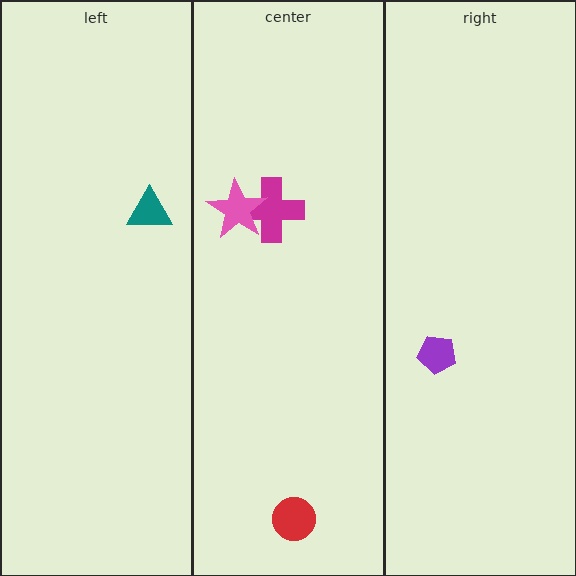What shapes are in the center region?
The magenta cross, the red circle, the pink star.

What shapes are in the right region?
The purple pentagon.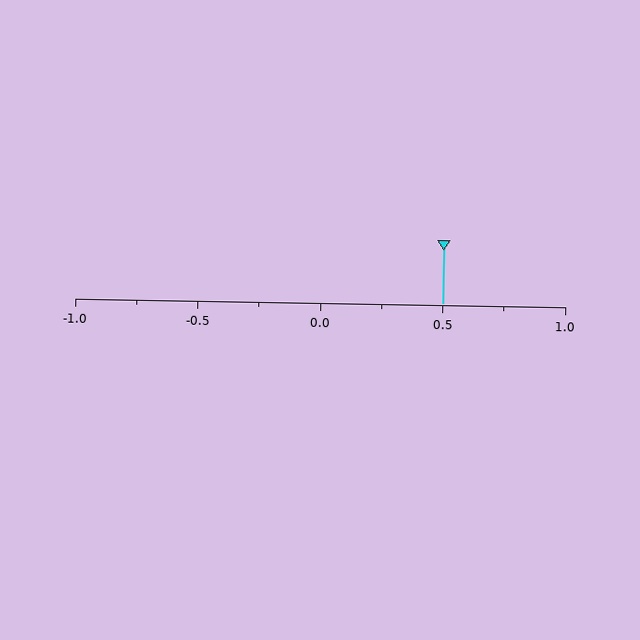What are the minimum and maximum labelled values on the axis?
The axis runs from -1.0 to 1.0.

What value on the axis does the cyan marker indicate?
The marker indicates approximately 0.5.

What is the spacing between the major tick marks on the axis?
The major ticks are spaced 0.5 apart.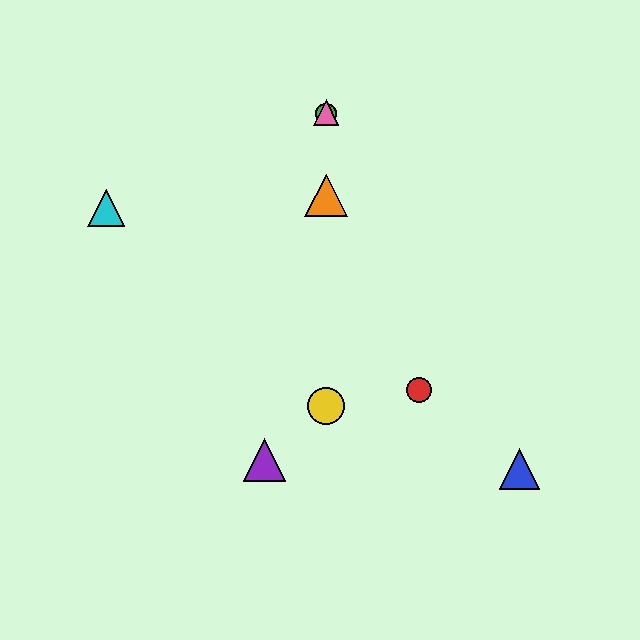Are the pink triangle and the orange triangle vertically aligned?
Yes, both are at x≈326.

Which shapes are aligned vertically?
The green circle, the yellow circle, the orange triangle, the pink triangle are aligned vertically.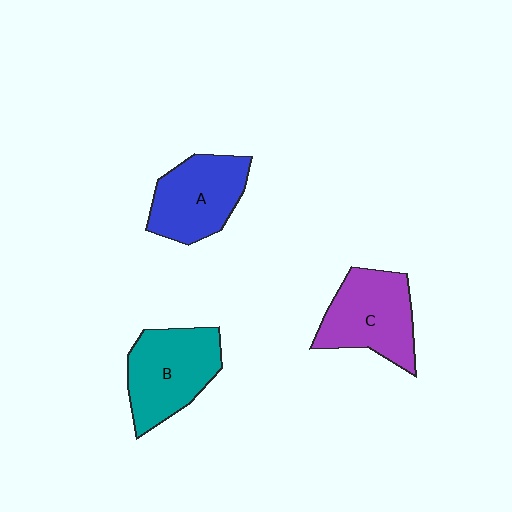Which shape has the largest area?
Shape B (teal).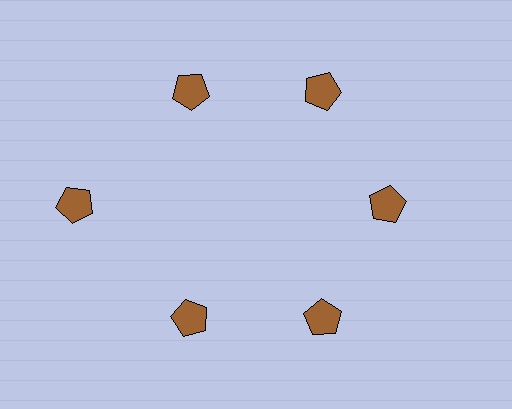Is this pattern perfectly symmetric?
No. The 6 brown pentagons are arranged in a ring, but one element near the 9 o'clock position is pushed outward from the center, breaking the 6-fold rotational symmetry.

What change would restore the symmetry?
The symmetry would be restored by moving it inward, back onto the ring so that all 6 pentagons sit at equal angles and equal distance from the center.